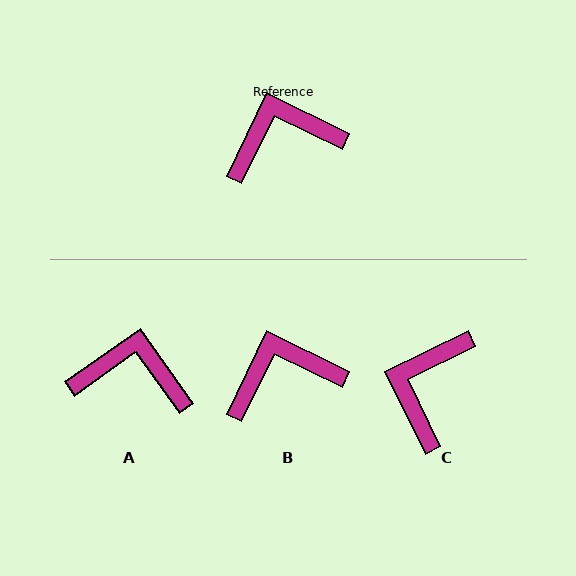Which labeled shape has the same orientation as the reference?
B.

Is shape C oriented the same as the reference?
No, it is off by about 52 degrees.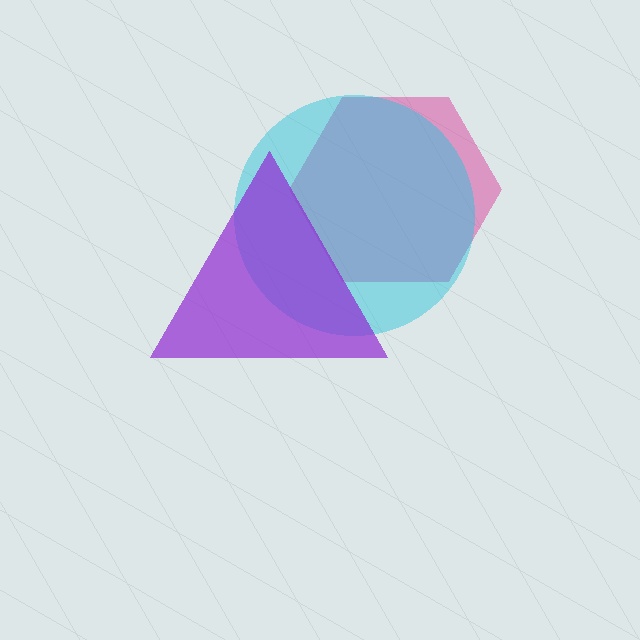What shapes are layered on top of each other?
The layered shapes are: a magenta hexagon, a cyan circle, a purple triangle.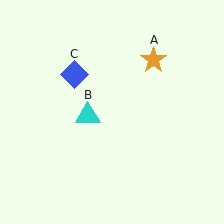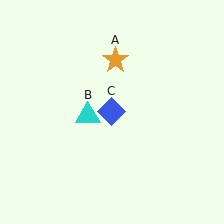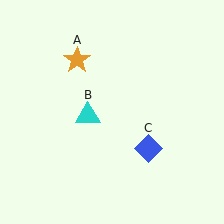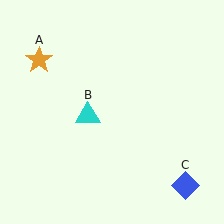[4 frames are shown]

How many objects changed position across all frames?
2 objects changed position: orange star (object A), blue diamond (object C).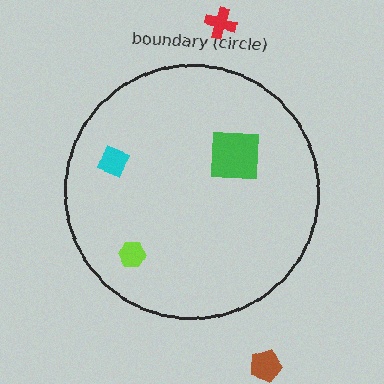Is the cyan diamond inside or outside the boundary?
Inside.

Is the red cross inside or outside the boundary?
Outside.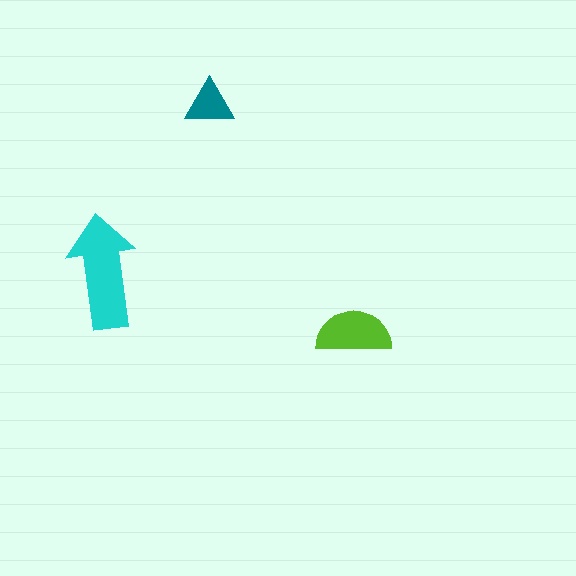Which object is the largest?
The cyan arrow.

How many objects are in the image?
There are 3 objects in the image.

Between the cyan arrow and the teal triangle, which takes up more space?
The cyan arrow.